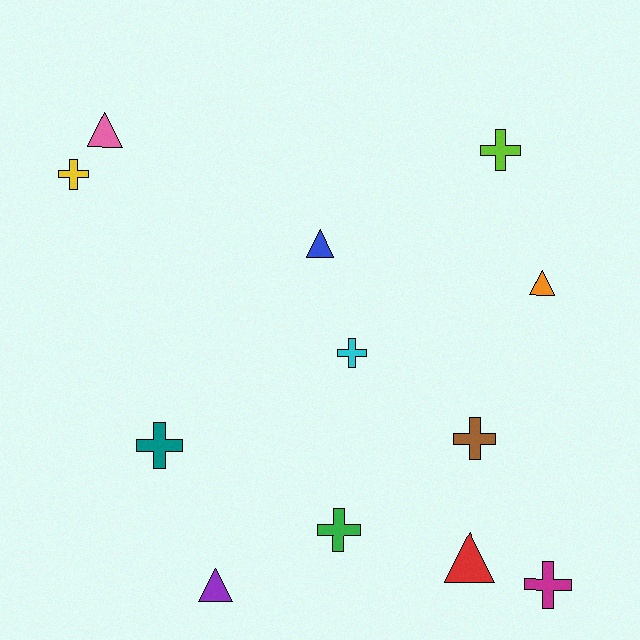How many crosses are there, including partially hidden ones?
There are 7 crosses.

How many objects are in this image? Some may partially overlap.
There are 12 objects.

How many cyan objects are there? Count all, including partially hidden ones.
There is 1 cyan object.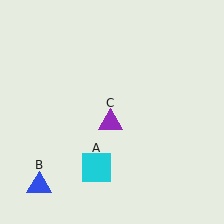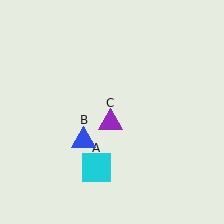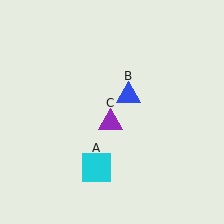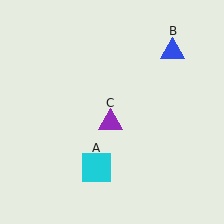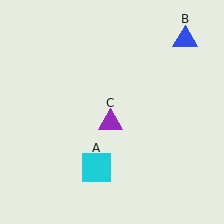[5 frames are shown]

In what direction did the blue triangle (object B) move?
The blue triangle (object B) moved up and to the right.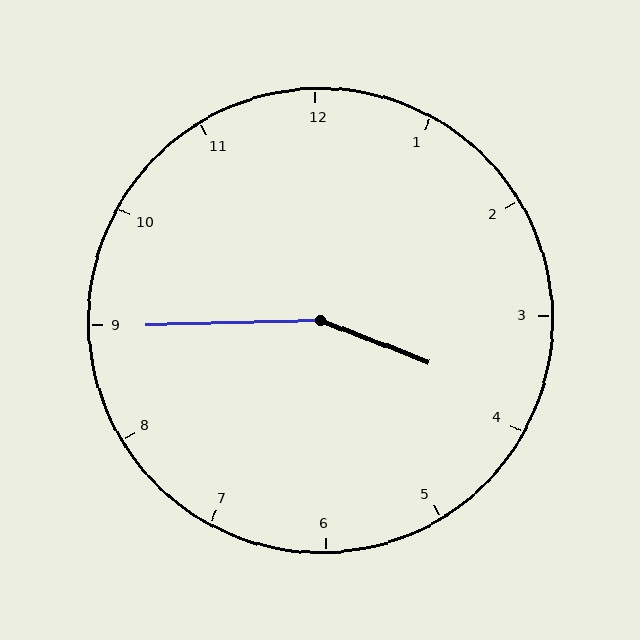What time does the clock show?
3:45.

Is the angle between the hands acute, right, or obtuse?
It is obtuse.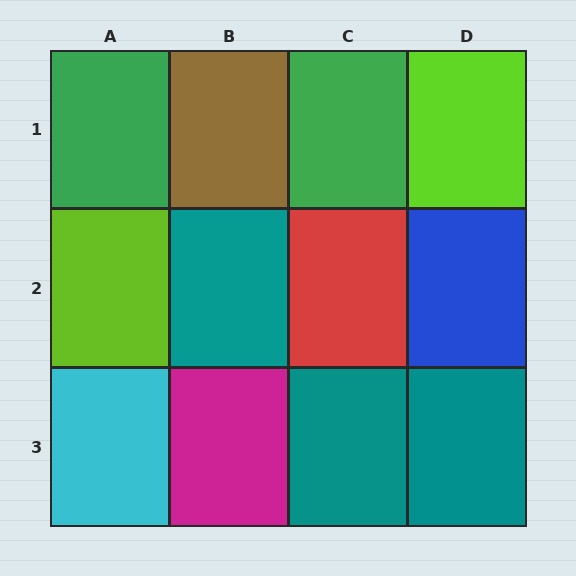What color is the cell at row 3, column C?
Teal.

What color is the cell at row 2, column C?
Red.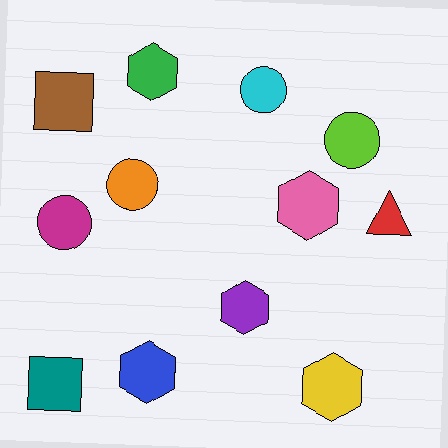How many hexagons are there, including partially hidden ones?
There are 5 hexagons.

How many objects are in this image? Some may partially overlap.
There are 12 objects.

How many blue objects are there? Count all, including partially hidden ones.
There is 1 blue object.